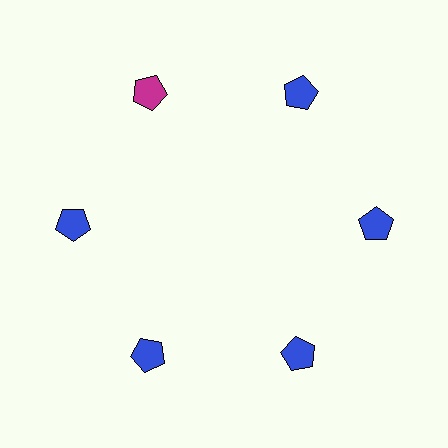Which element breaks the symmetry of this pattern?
The magenta pentagon at roughly the 11 o'clock position breaks the symmetry. All other shapes are blue pentagons.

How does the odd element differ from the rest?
It has a different color: magenta instead of blue.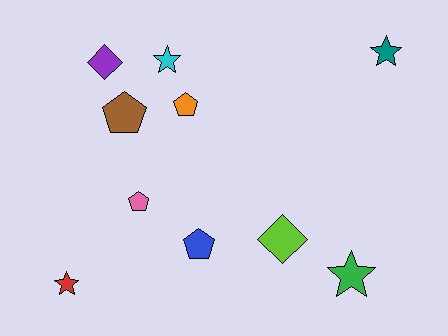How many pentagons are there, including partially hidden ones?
There are 4 pentagons.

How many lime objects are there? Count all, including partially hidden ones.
There is 1 lime object.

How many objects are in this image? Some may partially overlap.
There are 10 objects.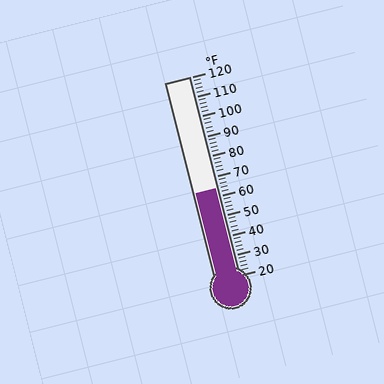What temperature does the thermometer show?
The thermometer shows approximately 64°F.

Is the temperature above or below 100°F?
The temperature is below 100°F.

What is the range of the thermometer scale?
The thermometer scale ranges from 20°F to 120°F.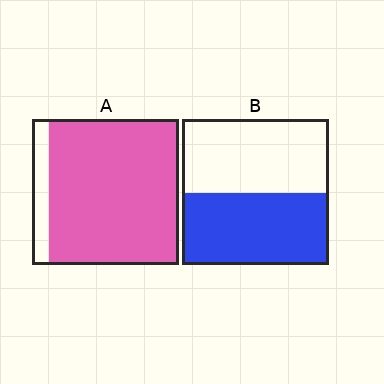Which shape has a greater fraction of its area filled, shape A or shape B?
Shape A.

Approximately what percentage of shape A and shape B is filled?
A is approximately 90% and B is approximately 50%.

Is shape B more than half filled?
Roughly half.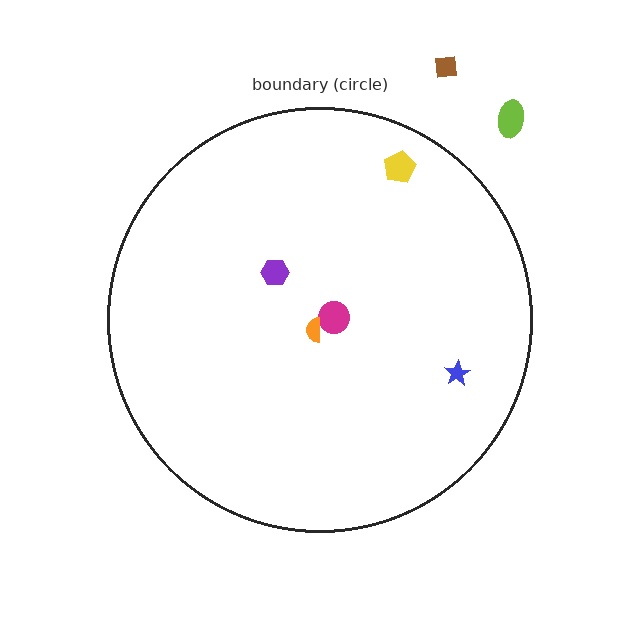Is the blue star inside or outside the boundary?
Inside.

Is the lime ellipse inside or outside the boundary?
Outside.